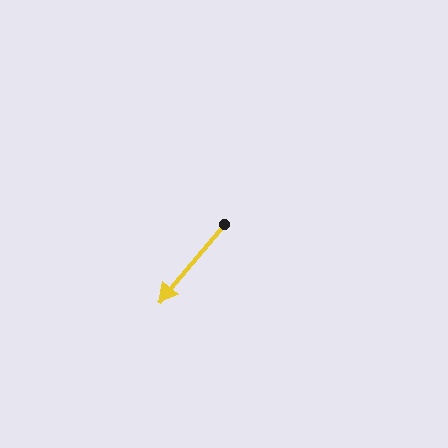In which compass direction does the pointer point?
Southwest.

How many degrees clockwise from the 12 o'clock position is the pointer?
Approximately 220 degrees.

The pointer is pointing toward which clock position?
Roughly 7 o'clock.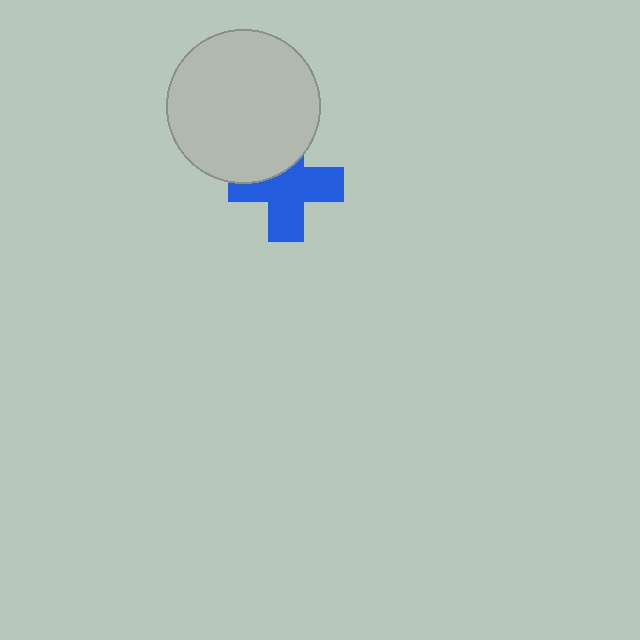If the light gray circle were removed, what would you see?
You would see the complete blue cross.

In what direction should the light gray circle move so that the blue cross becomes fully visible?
The light gray circle should move up. That is the shortest direction to clear the overlap and leave the blue cross fully visible.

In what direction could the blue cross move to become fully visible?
The blue cross could move down. That would shift it out from behind the light gray circle entirely.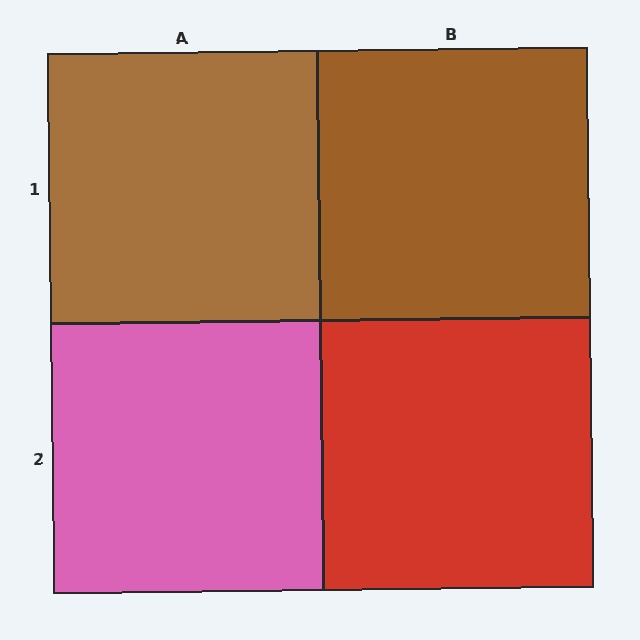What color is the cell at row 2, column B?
Red.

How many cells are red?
1 cell is red.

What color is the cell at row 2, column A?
Pink.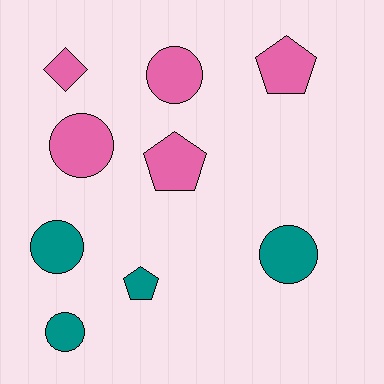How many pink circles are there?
There are 2 pink circles.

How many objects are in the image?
There are 9 objects.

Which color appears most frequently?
Pink, with 5 objects.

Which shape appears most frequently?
Circle, with 5 objects.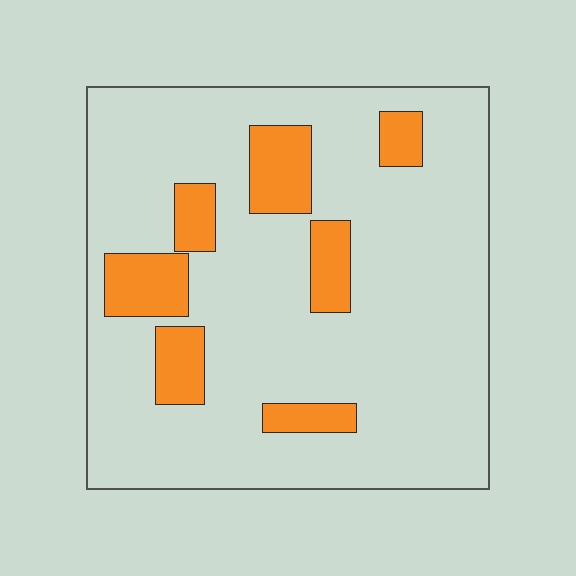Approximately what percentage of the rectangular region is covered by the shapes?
Approximately 15%.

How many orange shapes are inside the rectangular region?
7.